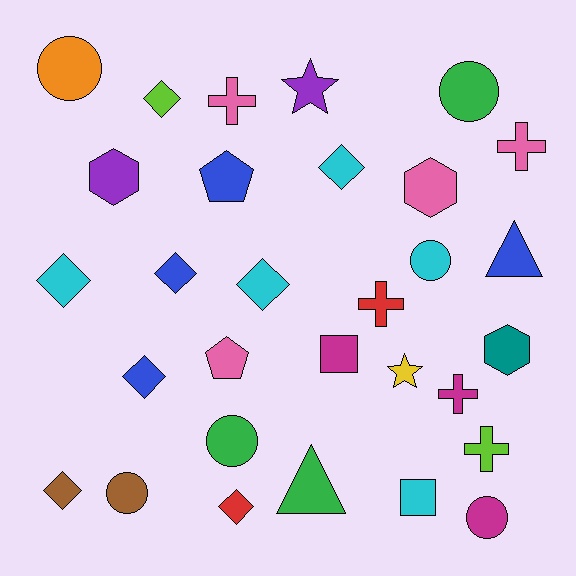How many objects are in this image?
There are 30 objects.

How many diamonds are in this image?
There are 8 diamonds.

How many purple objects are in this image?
There are 2 purple objects.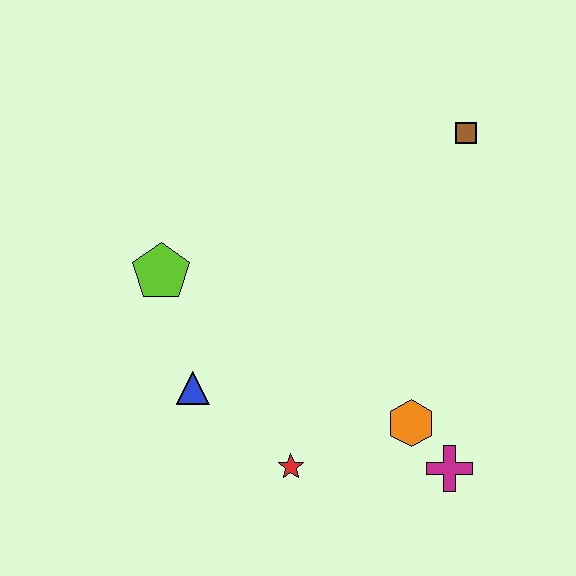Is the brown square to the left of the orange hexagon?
No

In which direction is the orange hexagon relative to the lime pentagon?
The orange hexagon is to the right of the lime pentagon.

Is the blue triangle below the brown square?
Yes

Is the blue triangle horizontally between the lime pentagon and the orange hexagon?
Yes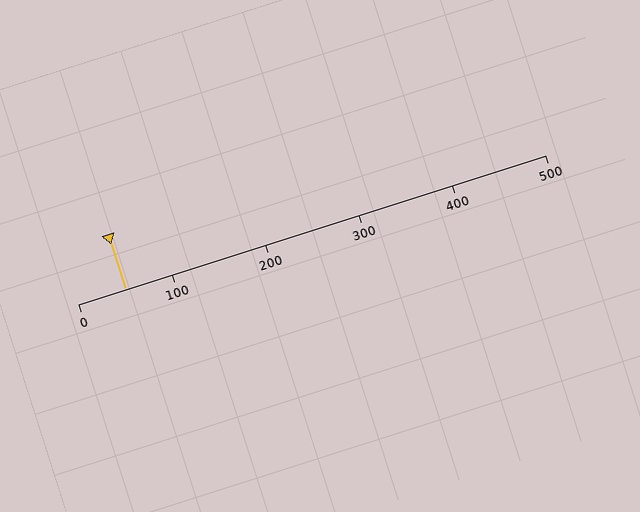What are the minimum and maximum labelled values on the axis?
The axis runs from 0 to 500.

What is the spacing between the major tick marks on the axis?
The major ticks are spaced 100 apart.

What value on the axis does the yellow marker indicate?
The marker indicates approximately 50.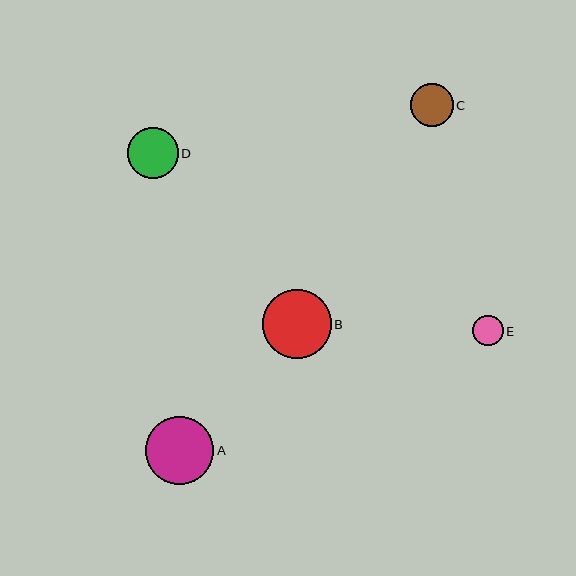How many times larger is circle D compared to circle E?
Circle D is approximately 1.7 times the size of circle E.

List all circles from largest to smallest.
From largest to smallest: B, A, D, C, E.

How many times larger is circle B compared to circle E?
Circle B is approximately 2.3 times the size of circle E.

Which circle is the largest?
Circle B is the largest with a size of approximately 69 pixels.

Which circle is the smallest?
Circle E is the smallest with a size of approximately 30 pixels.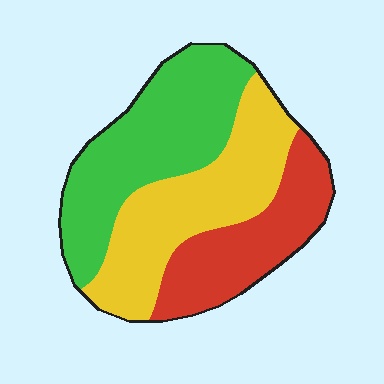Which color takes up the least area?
Red, at roughly 25%.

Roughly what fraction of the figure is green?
Green takes up about three eighths (3/8) of the figure.